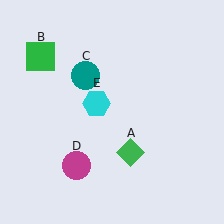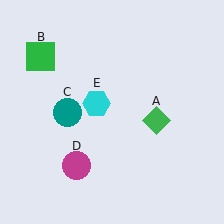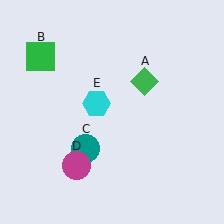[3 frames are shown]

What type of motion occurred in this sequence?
The green diamond (object A), teal circle (object C) rotated counterclockwise around the center of the scene.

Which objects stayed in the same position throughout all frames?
Green square (object B) and magenta circle (object D) and cyan hexagon (object E) remained stationary.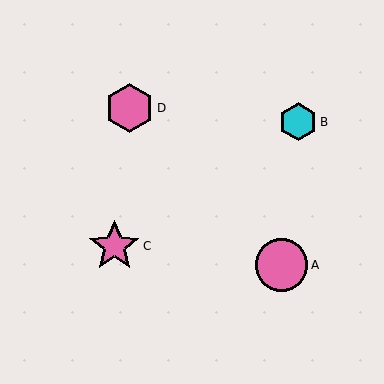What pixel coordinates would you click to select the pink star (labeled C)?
Click at (114, 246) to select the pink star C.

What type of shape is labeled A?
Shape A is a pink circle.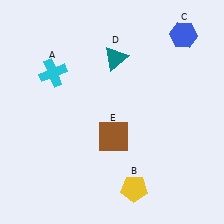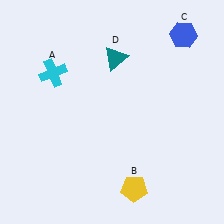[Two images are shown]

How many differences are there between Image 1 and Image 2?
There is 1 difference between the two images.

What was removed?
The brown square (E) was removed in Image 2.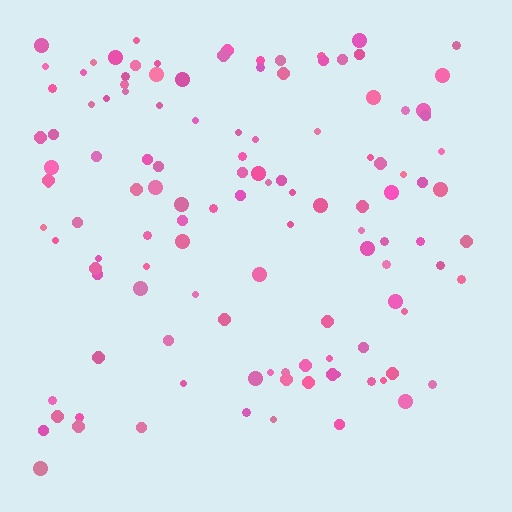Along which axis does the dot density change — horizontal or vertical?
Vertical.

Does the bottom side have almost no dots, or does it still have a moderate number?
Still a moderate number, just noticeably fewer than the top.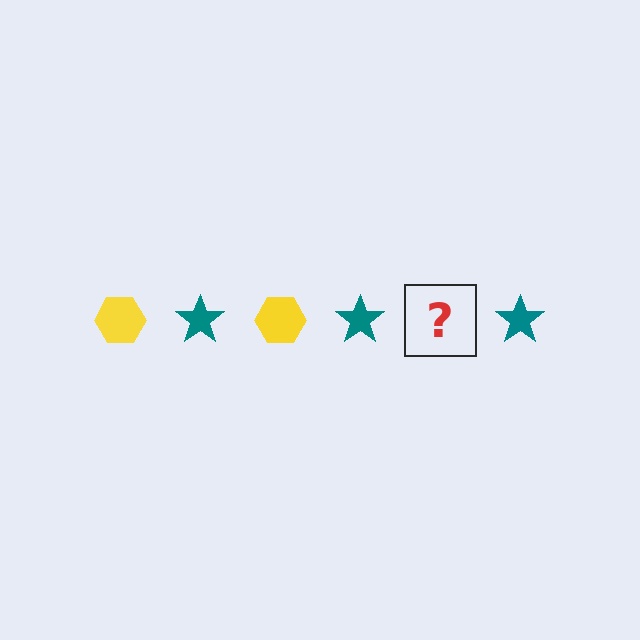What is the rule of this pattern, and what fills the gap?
The rule is that the pattern alternates between yellow hexagon and teal star. The gap should be filled with a yellow hexagon.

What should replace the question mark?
The question mark should be replaced with a yellow hexagon.